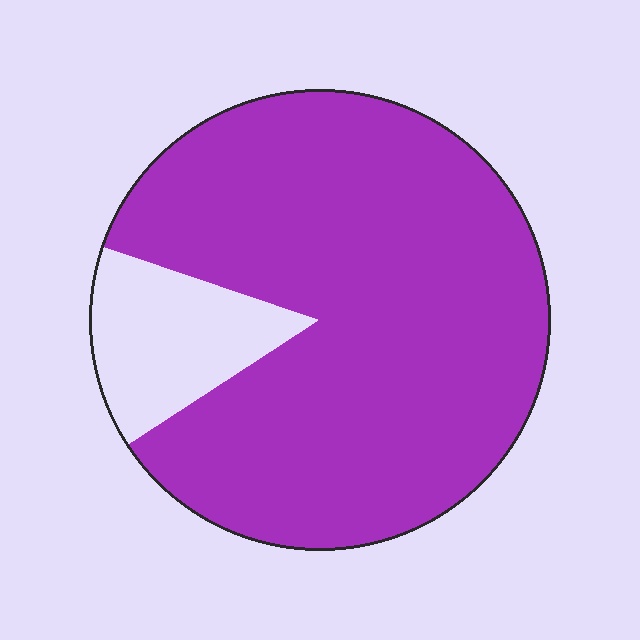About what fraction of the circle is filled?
About seven eighths (7/8).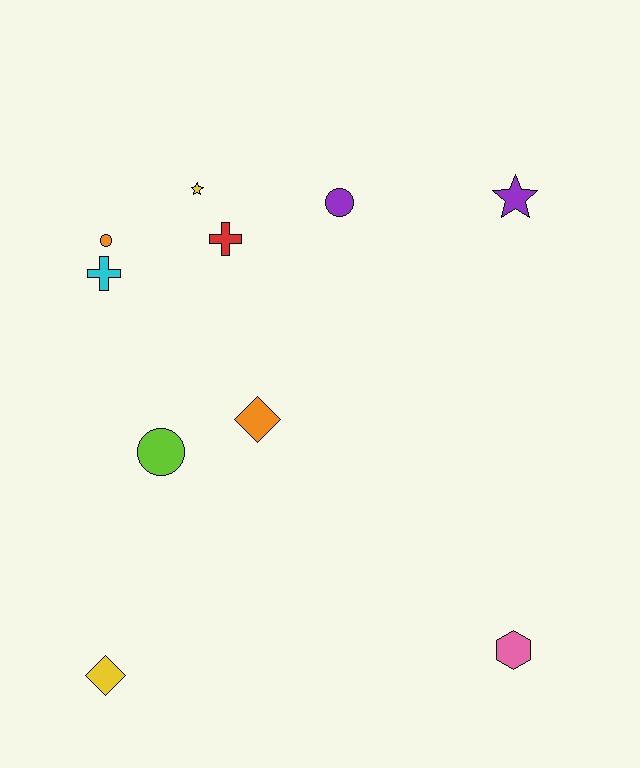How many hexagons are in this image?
There is 1 hexagon.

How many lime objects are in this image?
There is 1 lime object.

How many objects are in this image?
There are 10 objects.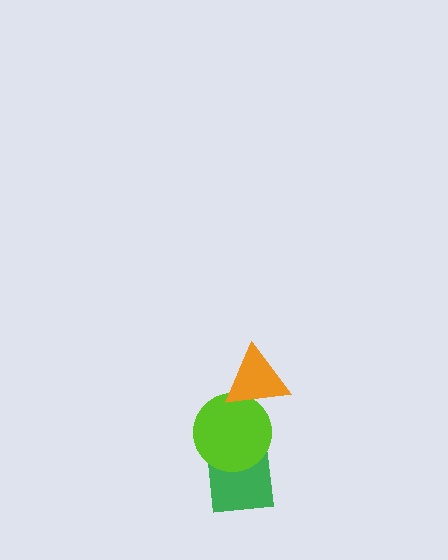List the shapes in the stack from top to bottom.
From top to bottom: the orange triangle, the lime circle, the green square.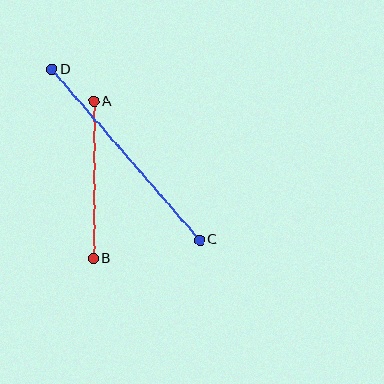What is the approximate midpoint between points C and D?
The midpoint is at approximately (126, 155) pixels.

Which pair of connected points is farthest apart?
Points C and D are farthest apart.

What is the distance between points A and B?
The distance is approximately 157 pixels.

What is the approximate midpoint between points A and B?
The midpoint is at approximately (94, 180) pixels.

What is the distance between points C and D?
The distance is approximately 226 pixels.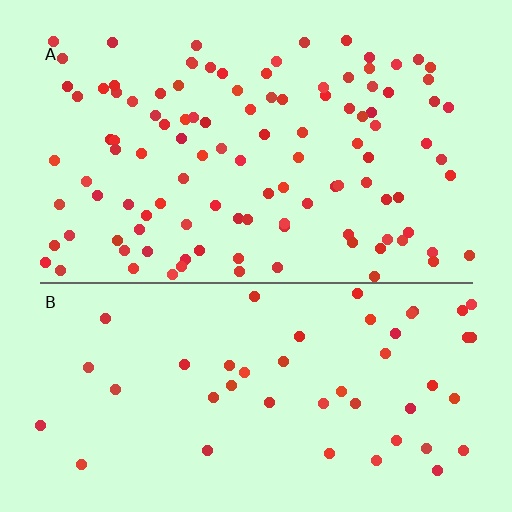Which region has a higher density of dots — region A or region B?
A (the top).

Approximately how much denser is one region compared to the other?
Approximately 2.3× — region A over region B.